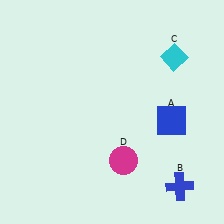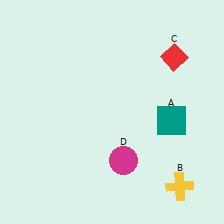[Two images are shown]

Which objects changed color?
A changed from blue to teal. B changed from blue to yellow. C changed from cyan to red.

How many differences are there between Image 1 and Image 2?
There are 3 differences between the two images.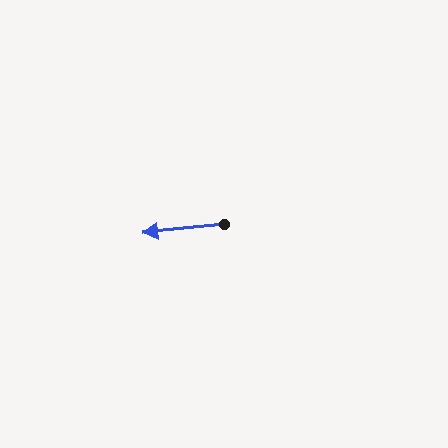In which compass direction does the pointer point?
West.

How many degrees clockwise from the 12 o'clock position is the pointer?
Approximately 264 degrees.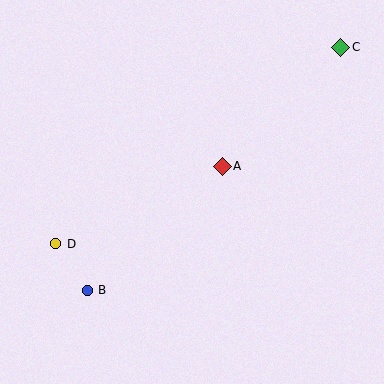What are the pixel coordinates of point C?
Point C is at (341, 47).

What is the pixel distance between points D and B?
The distance between D and B is 56 pixels.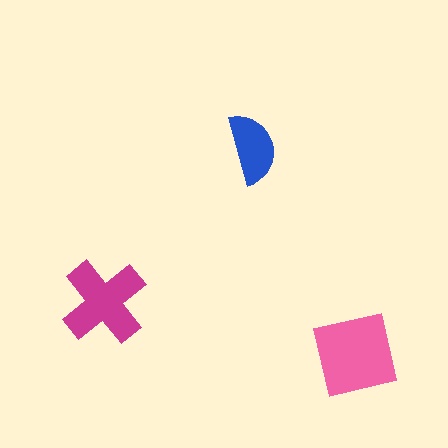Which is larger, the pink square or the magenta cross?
The pink square.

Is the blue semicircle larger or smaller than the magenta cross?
Smaller.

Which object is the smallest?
The blue semicircle.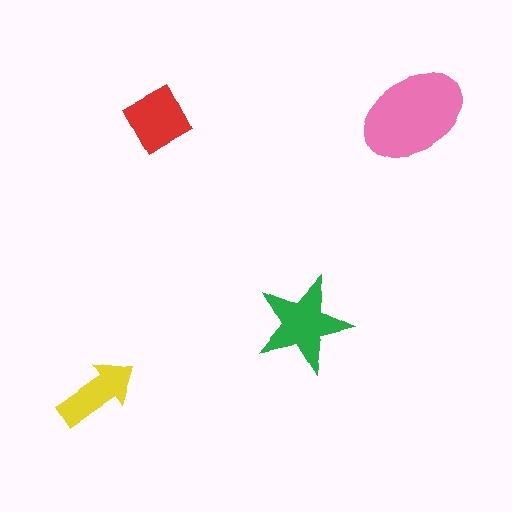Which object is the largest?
The pink ellipse.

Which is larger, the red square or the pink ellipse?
The pink ellipse.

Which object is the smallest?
The yellow arrow.